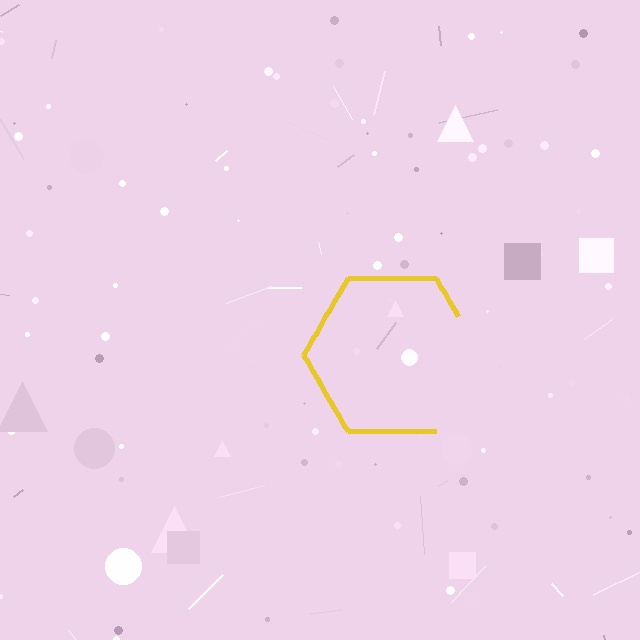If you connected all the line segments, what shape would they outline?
They would outline a hexagon.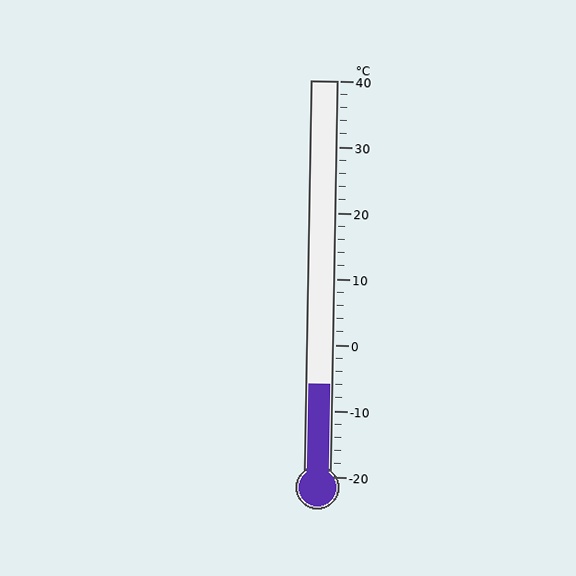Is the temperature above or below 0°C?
The temperature is below 0°C.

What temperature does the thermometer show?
The thermometer shows approximately -6°C.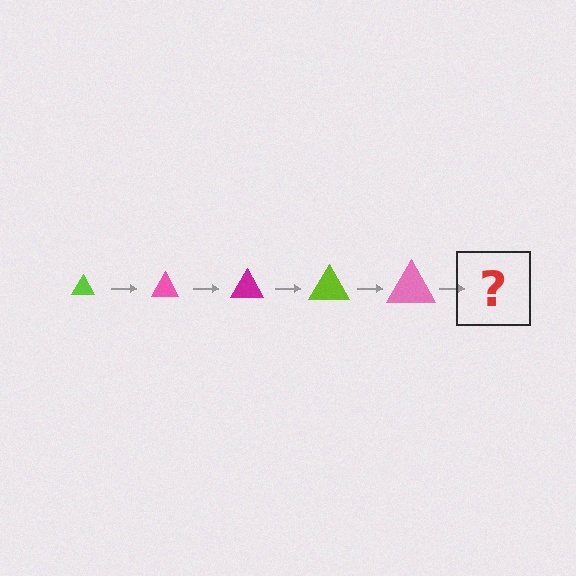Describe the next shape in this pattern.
It should be a magenta triangle, larger than the previous one.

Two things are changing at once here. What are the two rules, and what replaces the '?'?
The two rules are that the triangle grows larger each step and the color cycles through lime, pink, and magenta. The '?' should be a magenta triangle, larger than the previous one.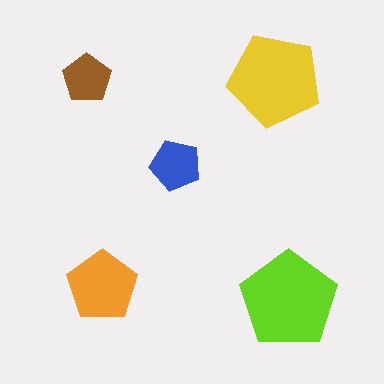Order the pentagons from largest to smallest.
the lime one, the yellow one, the orange one, the blue one, the brown one.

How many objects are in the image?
There are 5 objects in the image.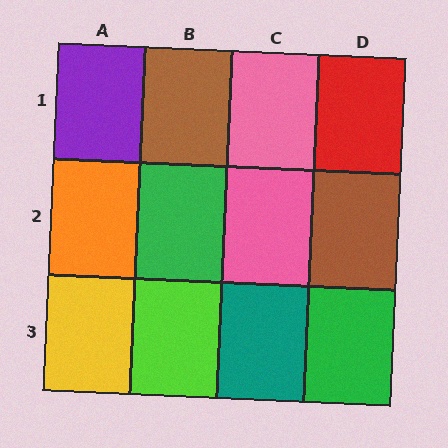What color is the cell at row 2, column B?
Green.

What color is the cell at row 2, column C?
Pink.